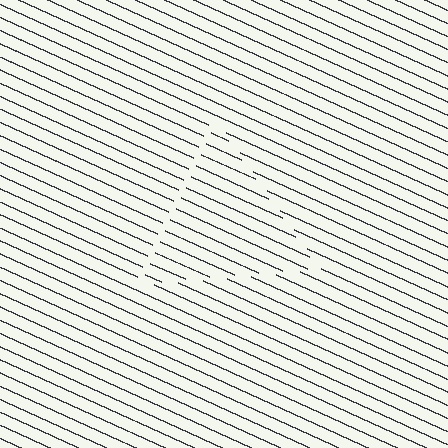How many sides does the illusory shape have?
3 sides — the line-ends trace a triangle.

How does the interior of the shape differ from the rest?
The interior of the shape contains the same grating, shifted by half a period — the contour is defined by the phase discontinuity where line-ends from the inner and outer gratings abut.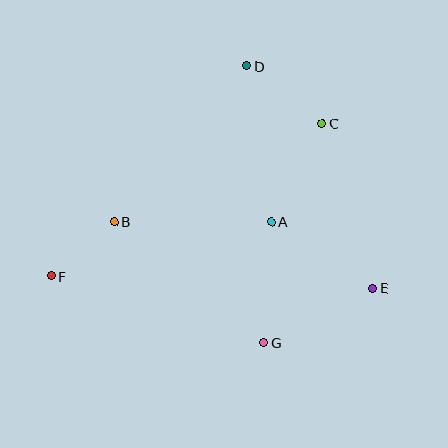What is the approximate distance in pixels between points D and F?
The distance between D and F is approximately 287 pixels.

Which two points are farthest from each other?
Points E and F are farthest from each other.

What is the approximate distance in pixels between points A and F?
The distance between A and F is approximately 227 pixels.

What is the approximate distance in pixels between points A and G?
The distance between A and G is approximately 121 pixels.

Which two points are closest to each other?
Points B and F are closest to each other.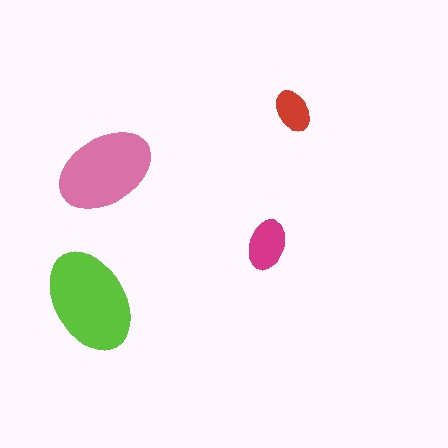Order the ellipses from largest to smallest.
the lime one, the pink one, the magenta one, the red one.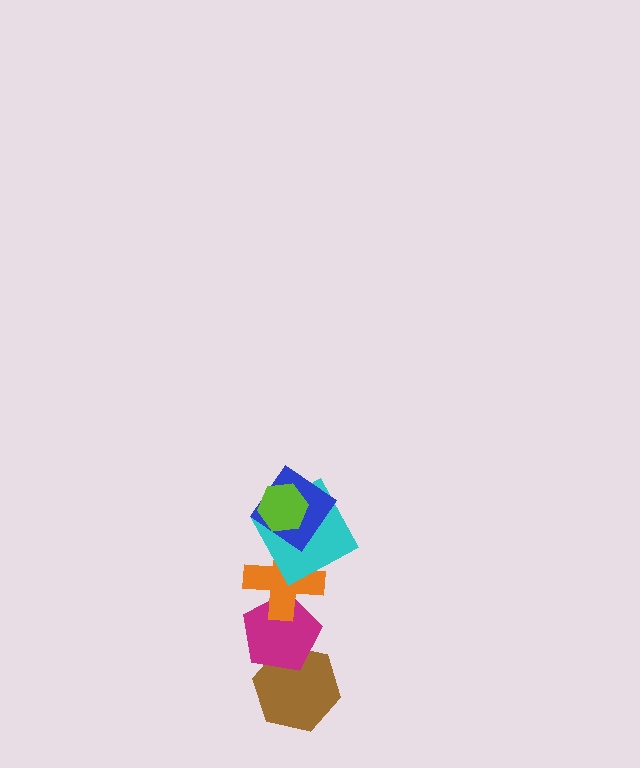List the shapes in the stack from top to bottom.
From top to bottom: the lime hexagon, the blue diamond, the cyan square, the orange cross, the magenta pentagon, the brown hexagon.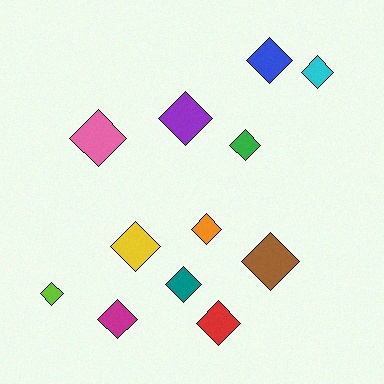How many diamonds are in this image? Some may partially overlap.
There are 12 diamonds.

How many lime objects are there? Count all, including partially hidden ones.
There is 1 lime object.